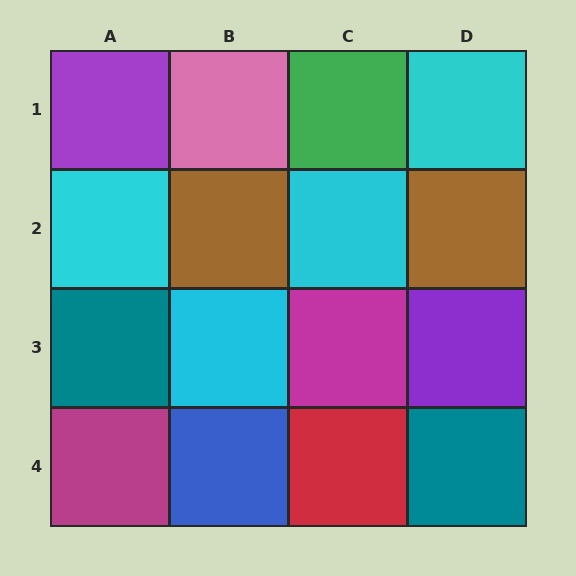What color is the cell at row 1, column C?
Green.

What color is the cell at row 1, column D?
Cyan.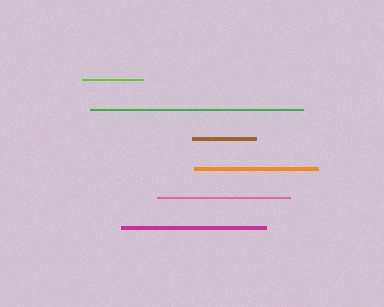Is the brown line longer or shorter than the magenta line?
The magenta line is longer than the brown line.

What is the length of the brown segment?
The brown segment is approximately 64 pixels long.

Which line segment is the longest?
The green line is the longest at approximately 213 pixels.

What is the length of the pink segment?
The pink segment is approximately 133 pixels long.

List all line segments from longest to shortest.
From longest to shortest: green, magenta, pink, orange, brown, lime.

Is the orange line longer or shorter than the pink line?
The pink line is longer than the orange line.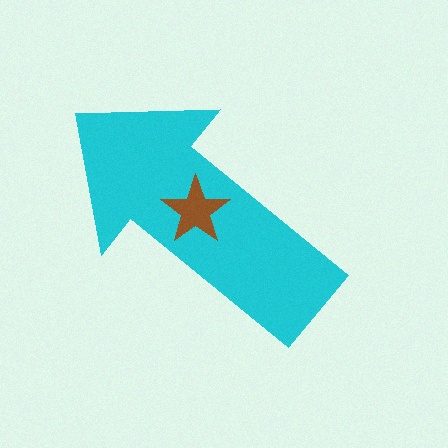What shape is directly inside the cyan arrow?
The brown star.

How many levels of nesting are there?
2.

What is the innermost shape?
The brown star.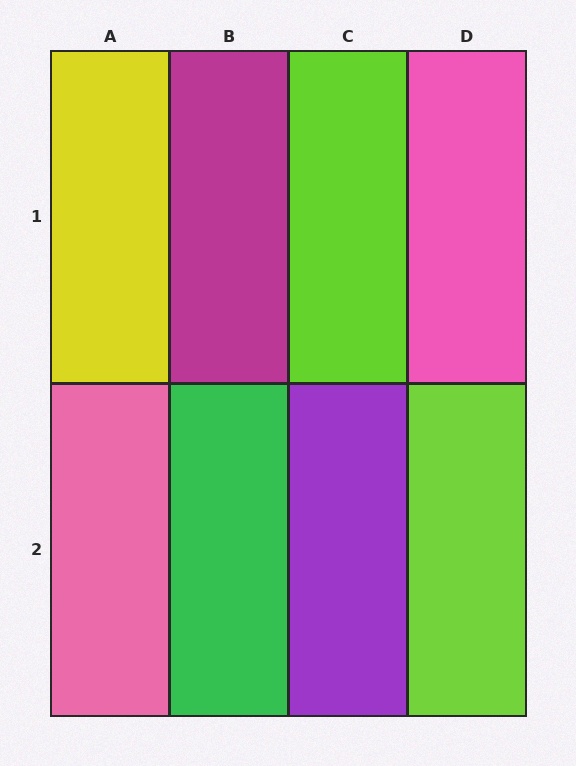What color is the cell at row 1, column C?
Lime.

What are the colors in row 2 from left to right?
Pink, green, purple, lime.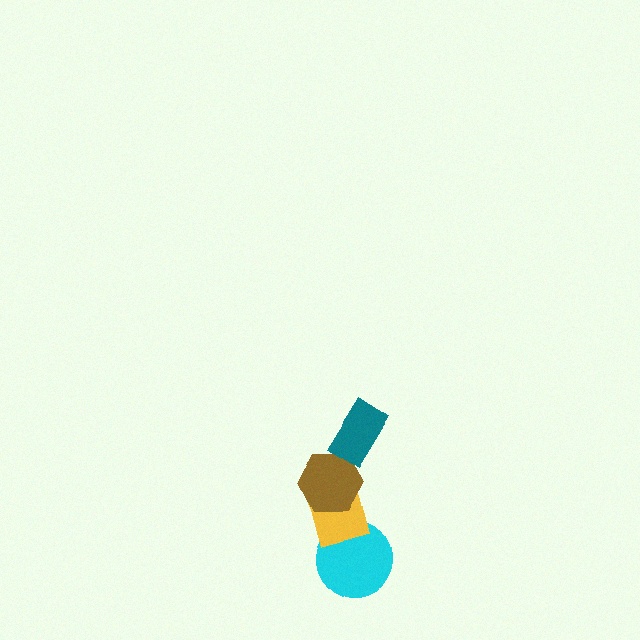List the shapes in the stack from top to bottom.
From top to bottom: the teal rectangle, the brown hexagon, the yellow diamond, the cyan circle.